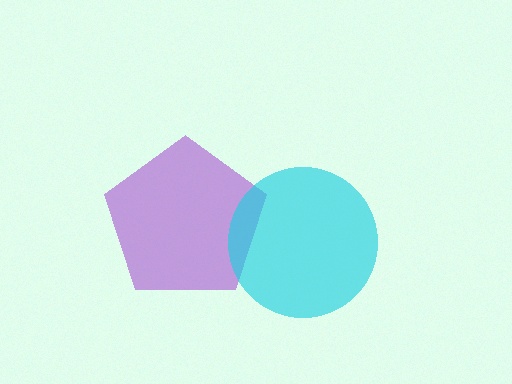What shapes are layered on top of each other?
The layered shapes are: a purple pentagon, a cyan circle.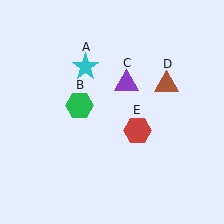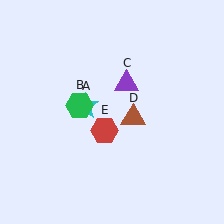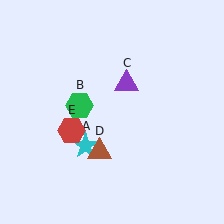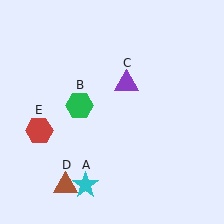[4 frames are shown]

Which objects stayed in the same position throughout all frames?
Green hexagon (object B) and purple triangle (object C) remained stationary.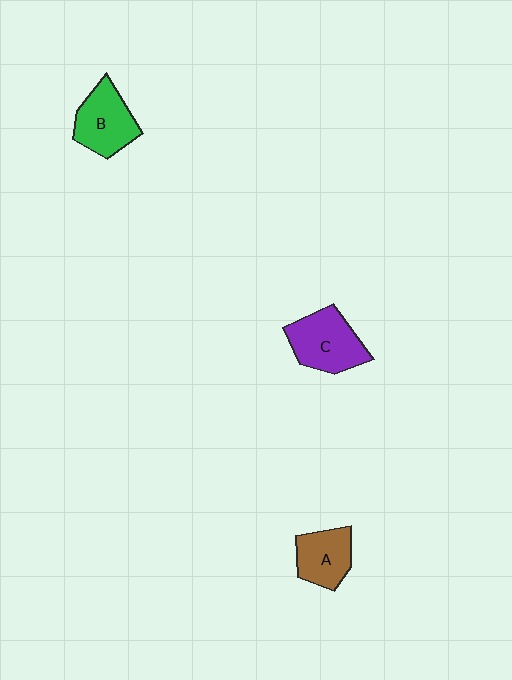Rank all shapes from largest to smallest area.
From largest to smallest: C (purple), B (green), A (brown).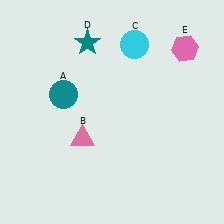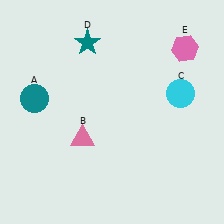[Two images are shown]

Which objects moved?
The objects that moved are: the teal circle (A), the cyan circle (C).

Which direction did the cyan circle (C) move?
The cyan circle (C) moved down.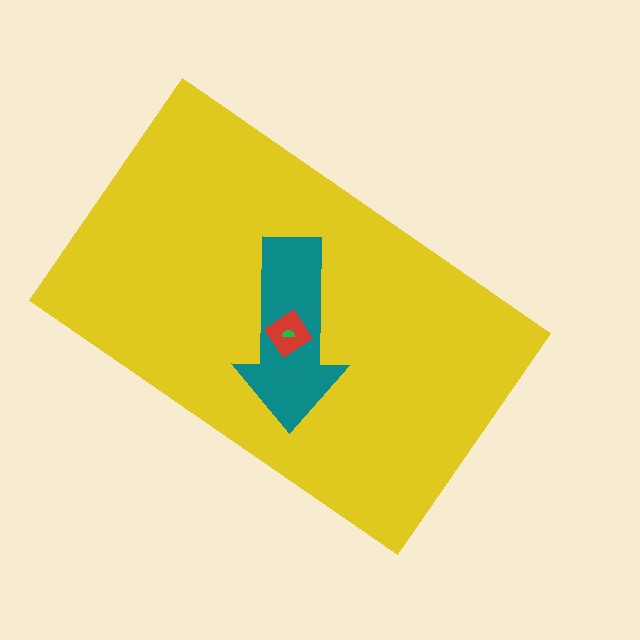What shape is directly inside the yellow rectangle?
The teal arrow.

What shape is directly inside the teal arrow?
The red diamond.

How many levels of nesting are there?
4.